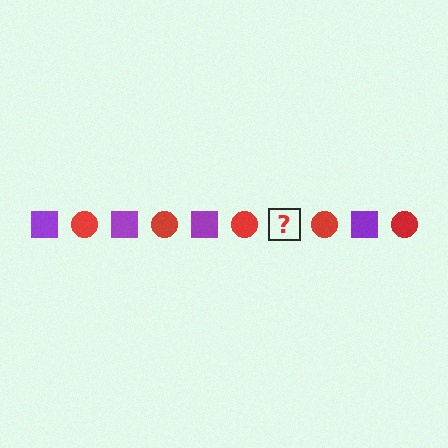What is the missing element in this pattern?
The missing element is a purple square.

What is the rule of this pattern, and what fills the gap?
The rule is that the pattern alternates between purple square and red circle. The gap should be filled with a purple square.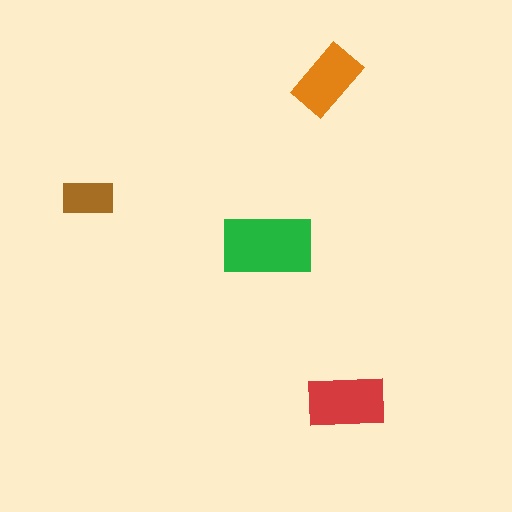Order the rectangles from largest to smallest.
the green one, the red one, the orange one, the brown one.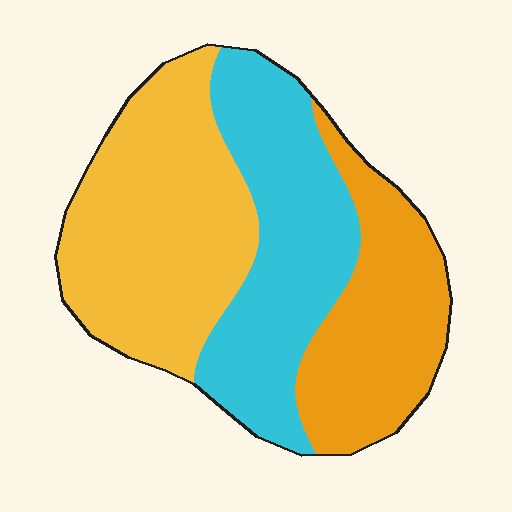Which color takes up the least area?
Orange, at roughly 25%.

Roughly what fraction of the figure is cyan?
Cyan covers around 35% of the figure.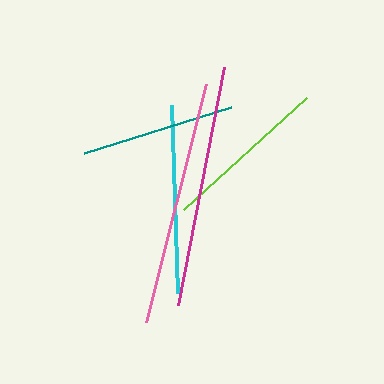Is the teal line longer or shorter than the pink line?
The pink line is longer than the teal line.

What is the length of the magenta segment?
The magenta segment is approximately 242 pixels long.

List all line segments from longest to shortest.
From longest to shortest: pink, magenta, cyan, lime, teal.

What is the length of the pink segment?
The pink segment is approximately 246 pixels long.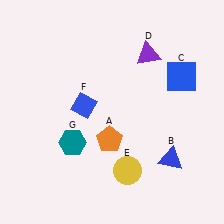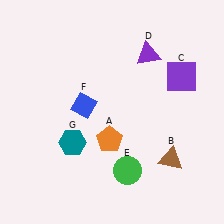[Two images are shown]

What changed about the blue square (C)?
In Image 1, C is blue. In Image 2, it changed to purple.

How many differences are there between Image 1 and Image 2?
There are 3 differences between the two images.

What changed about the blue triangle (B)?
In Image 1, B is blue. In Image 2, it changed to brown.